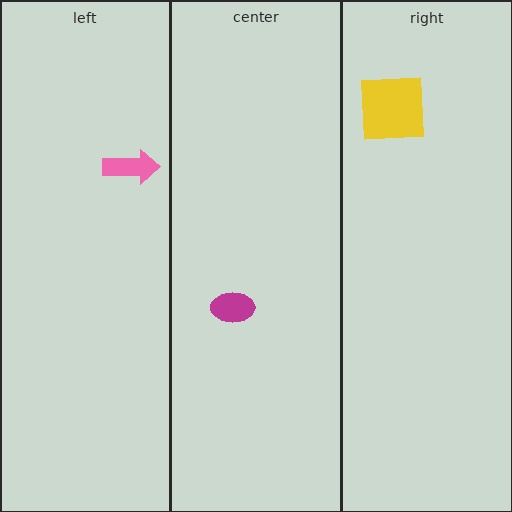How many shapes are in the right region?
1.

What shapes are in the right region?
The yellow square.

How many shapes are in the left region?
1.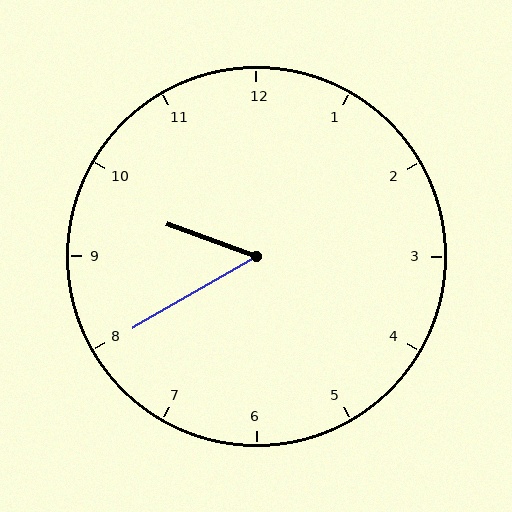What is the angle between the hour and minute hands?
Approximately 50 degrees.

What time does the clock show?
9:40.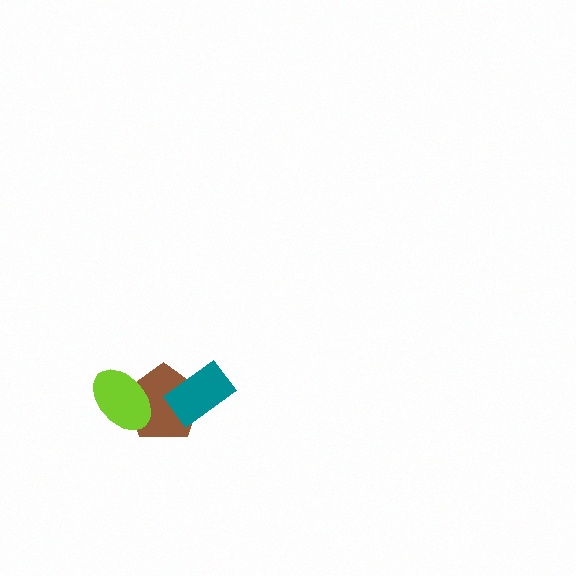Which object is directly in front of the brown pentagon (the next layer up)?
The lime ellipse is directly in front of the brown pentagon.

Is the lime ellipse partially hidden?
No, no other shape covers it.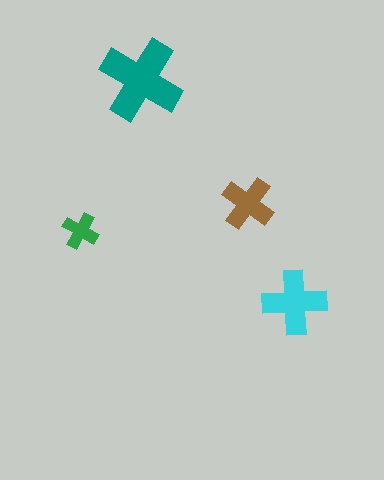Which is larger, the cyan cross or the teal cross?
The teal one.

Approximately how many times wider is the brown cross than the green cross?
About 1.5 times wider.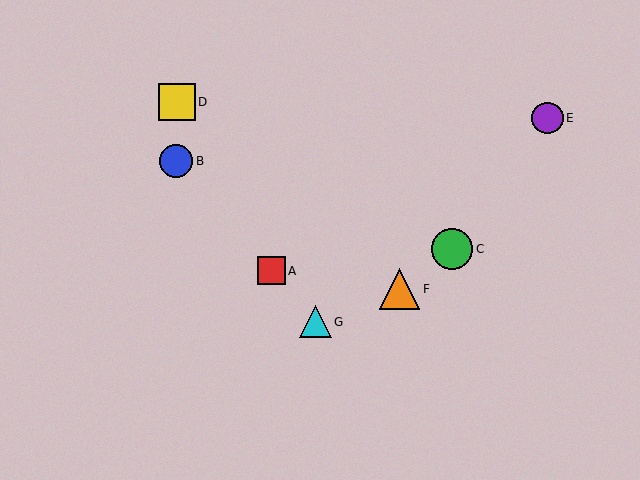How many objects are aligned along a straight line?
3 objects (A, B, G) are aligned along a straight line.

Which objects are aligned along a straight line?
Objects A, B, G are aligned along a straight line.